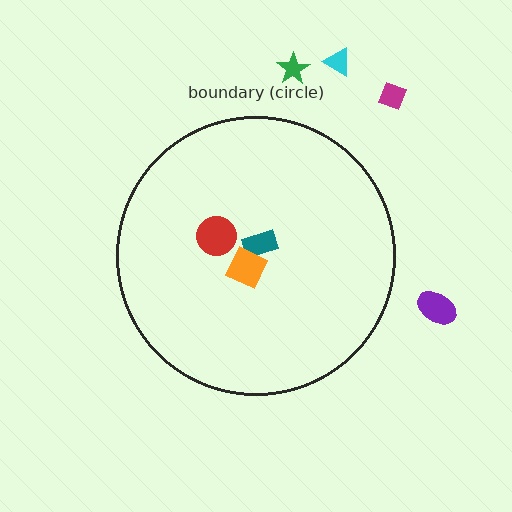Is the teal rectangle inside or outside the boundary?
Inside.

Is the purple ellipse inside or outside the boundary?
Outside.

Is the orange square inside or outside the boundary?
Inside.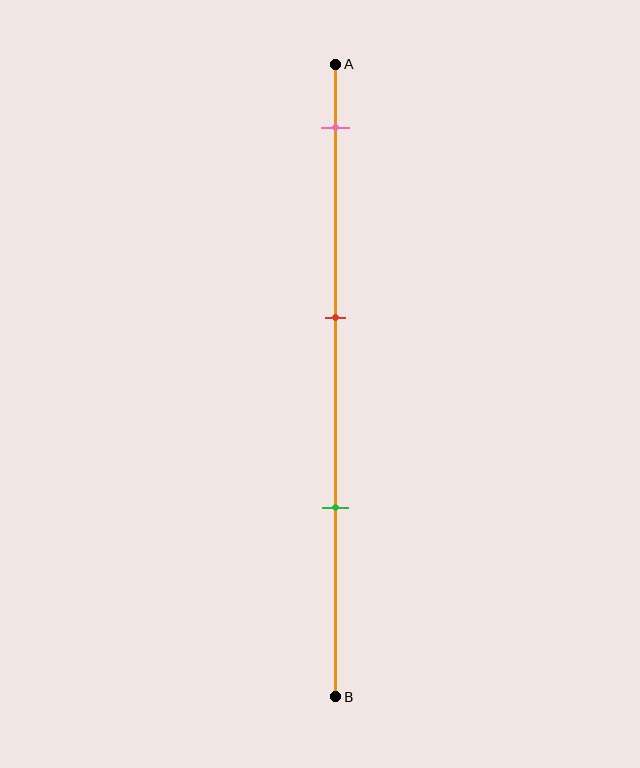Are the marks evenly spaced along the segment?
Yes, the marks are approximately evenly spaced.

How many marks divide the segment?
There are 3 marks dividing the segment.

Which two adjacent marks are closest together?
The red and green marks are the closest adjacent pair.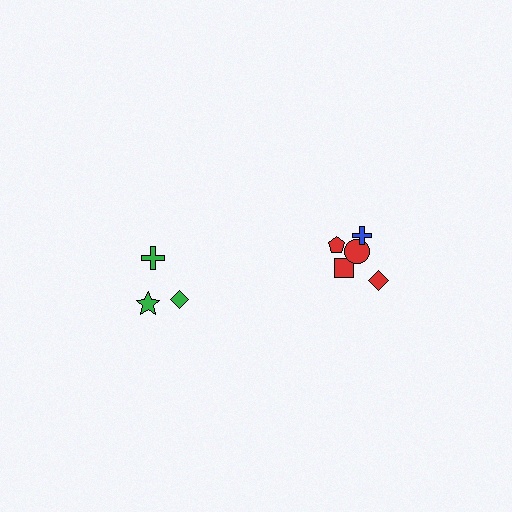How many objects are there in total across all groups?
There are 8 objects.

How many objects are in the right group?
There are 5 objects.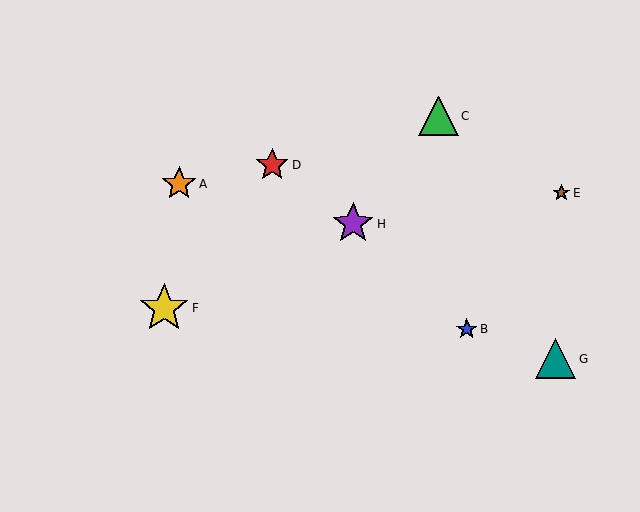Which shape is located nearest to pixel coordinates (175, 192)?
The orange star (labeled A) at (179, 184) is nearest to that location.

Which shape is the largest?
The yellow star (labeled F) is the largest.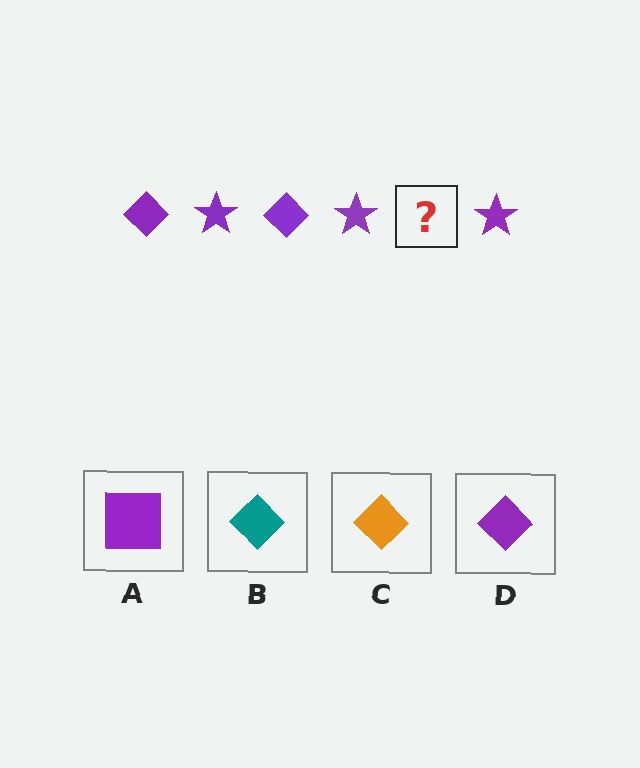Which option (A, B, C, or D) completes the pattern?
D.